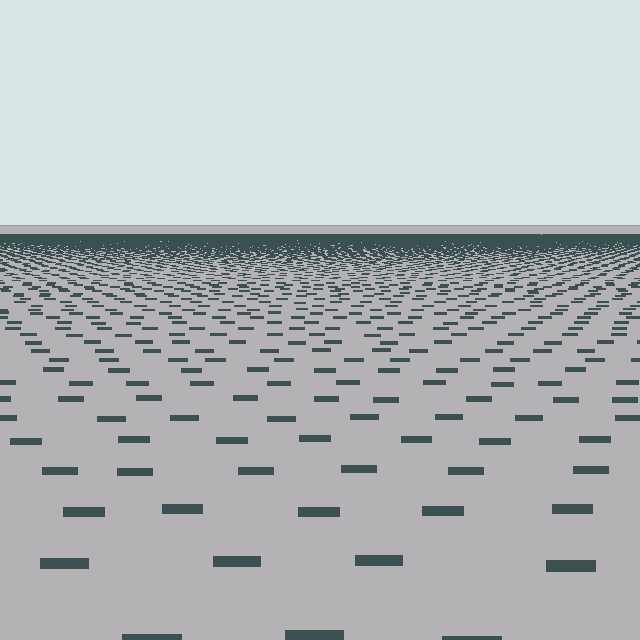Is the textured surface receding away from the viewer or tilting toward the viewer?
The surface is receding away from the viewer. Texture elements get smaller and denser toward the top.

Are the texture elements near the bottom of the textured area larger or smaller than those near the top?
Larger. Near the bottom, elements are closer to the viewer and appear at a bigger on-screen size.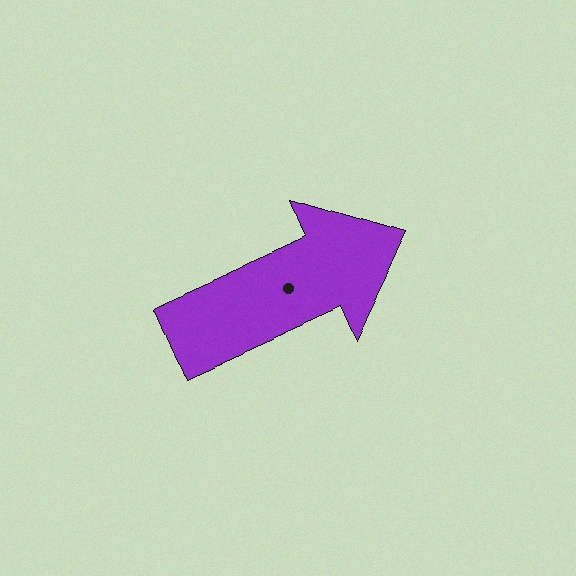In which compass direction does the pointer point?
Northeast.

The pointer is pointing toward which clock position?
Roughly 2 o'clock.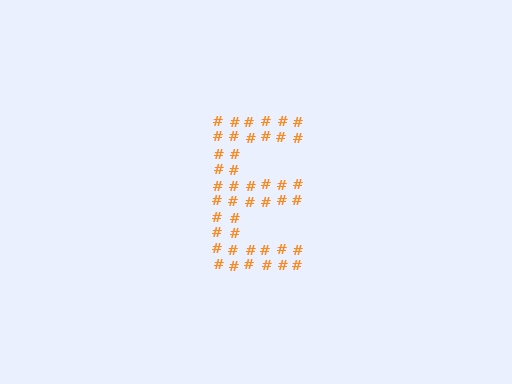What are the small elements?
The small elements are hash symbols.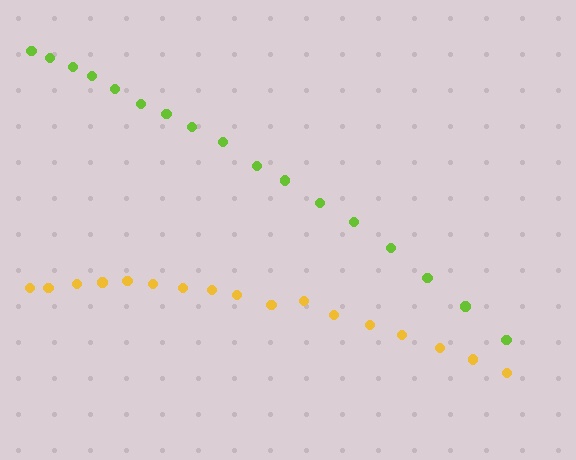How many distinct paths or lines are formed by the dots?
There are 2 distinct paths.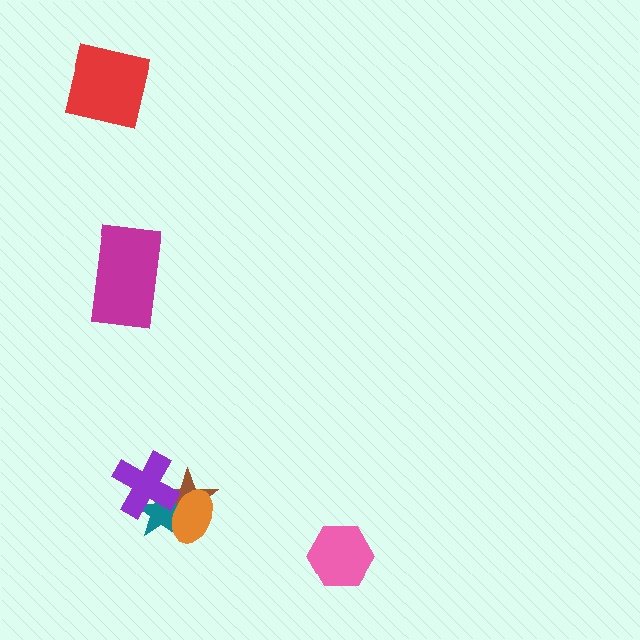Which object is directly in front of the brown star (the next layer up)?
The teal star is directly in front of the brown star.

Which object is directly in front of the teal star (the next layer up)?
The purple cross is directly in front of the teal star.